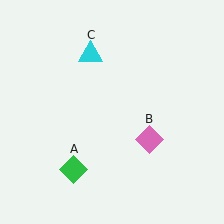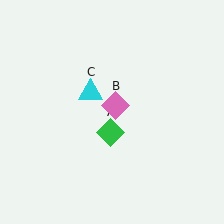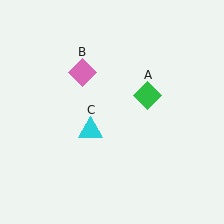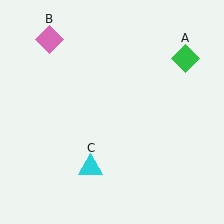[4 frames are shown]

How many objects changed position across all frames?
3 objects changed position: green diamond (object A), pink diamond (object B), cyan triangle (object C).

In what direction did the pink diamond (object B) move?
The pink diamond (object B) moved up and to the left.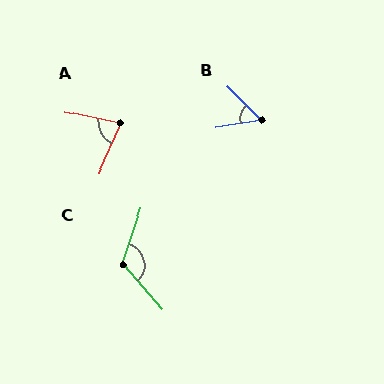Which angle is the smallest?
B, at approximately 55 degrees.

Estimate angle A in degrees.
Approximately 78 degrees.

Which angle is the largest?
C, at approximately 120 degrees.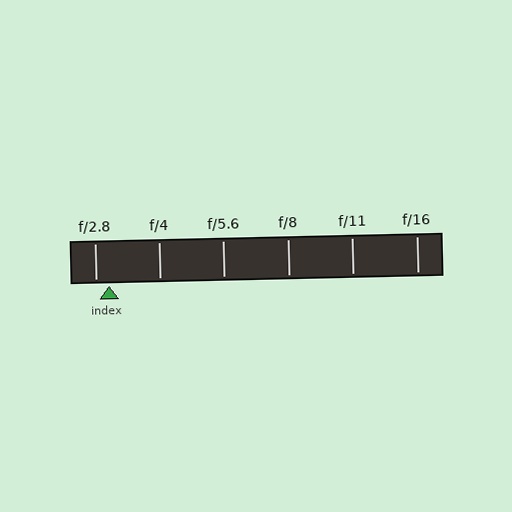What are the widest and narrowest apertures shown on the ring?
The widest aperture shown is f/2.8 and the narrowest is f/16.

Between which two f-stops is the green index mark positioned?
The index mark is between f/2.8 and f/4.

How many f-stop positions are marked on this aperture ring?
There are 6 f-stop positions marked.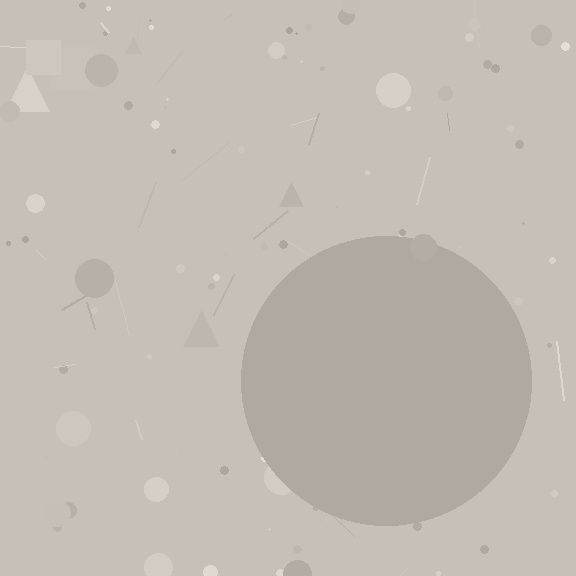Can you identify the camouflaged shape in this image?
The camouflaged shape is a circle.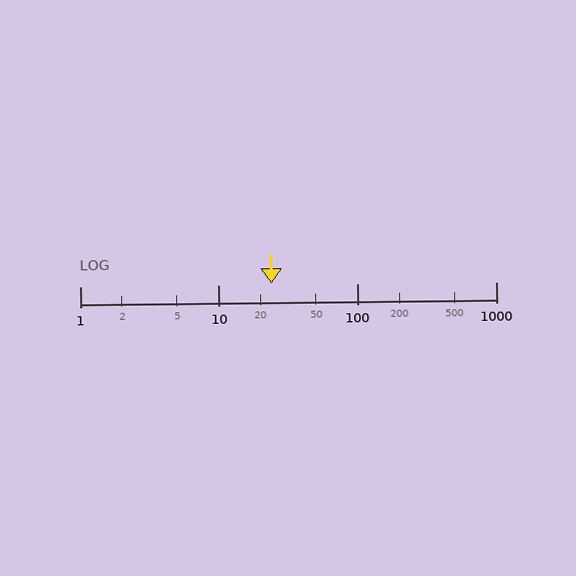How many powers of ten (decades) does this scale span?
The scale spans 3 decades, from 1 to 1000.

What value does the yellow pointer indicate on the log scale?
The pointer indicates approximately 24.